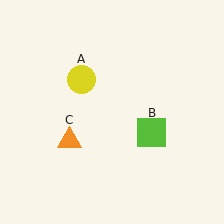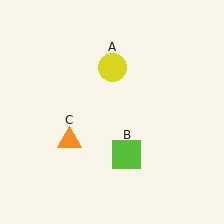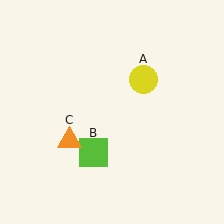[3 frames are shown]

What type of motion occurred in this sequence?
The yellow circle (object A), lime square (object B) rotated clockwise around the center of the scene.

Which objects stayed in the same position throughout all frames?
Orange triangle (object C) remained stationary.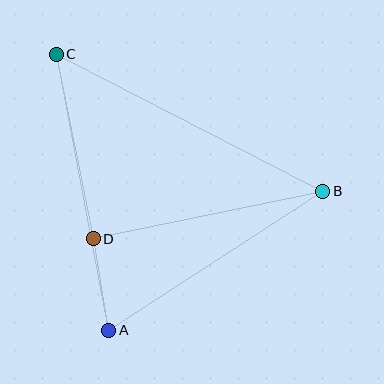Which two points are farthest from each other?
Points B and C are farthest from each other.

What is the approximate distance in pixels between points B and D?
The distance between B and D is approximately 234 pixels.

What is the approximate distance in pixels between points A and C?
The distance between A and C is approximately 281 pixels.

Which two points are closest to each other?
Points A and D are closest to each other.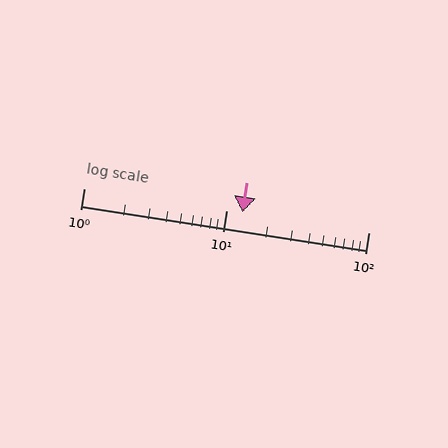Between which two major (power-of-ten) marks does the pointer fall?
The pointer is between 10 and 100.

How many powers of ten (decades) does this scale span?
The scale spans 2 decades, from 1 to 100.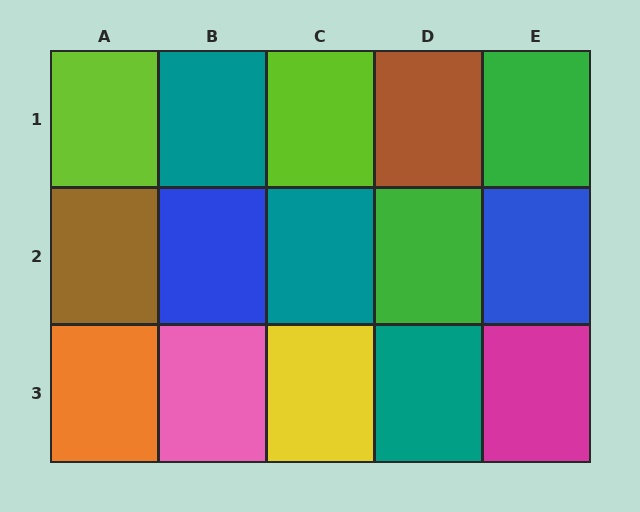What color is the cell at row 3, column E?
Magenta.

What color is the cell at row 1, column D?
Brown.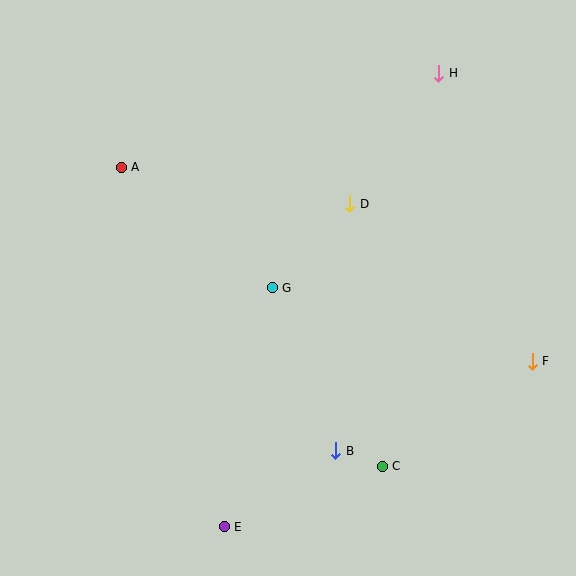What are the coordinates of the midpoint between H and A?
The midpoint between H and A is at (280, 120).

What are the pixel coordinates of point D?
Point D is at (350, 204).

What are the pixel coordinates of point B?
Point B is at (336, 451).